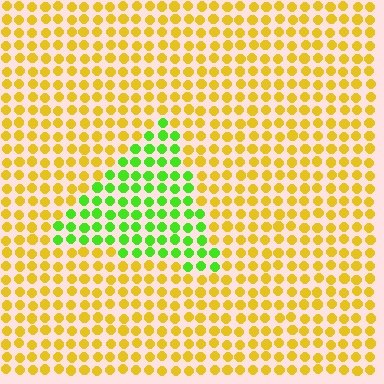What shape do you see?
I see a triangle.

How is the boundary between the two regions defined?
The boundary is defined purely by a slight shift in hue (about 60 degrees). Spacing, size, and orientation are identical on both sides.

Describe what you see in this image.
The image is filled with small yellow elements in a uniform arrangement. A triangle-shaped region is visible where the elements are tinted to a slightly different hue, forming a subtle color boundary.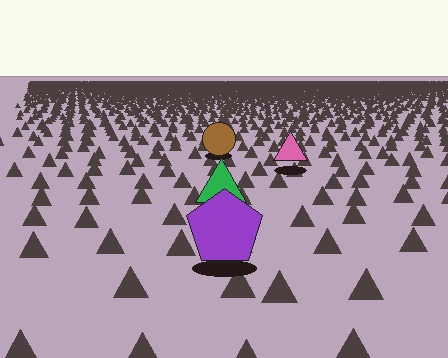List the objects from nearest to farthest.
From nearest to farthest: the purple pentagon, the green triangle, the pink triangle, the brown circle.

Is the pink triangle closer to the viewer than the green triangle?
No. The green triangle is closer — you can tell from the texture gradient: the ground texture is coarser near it.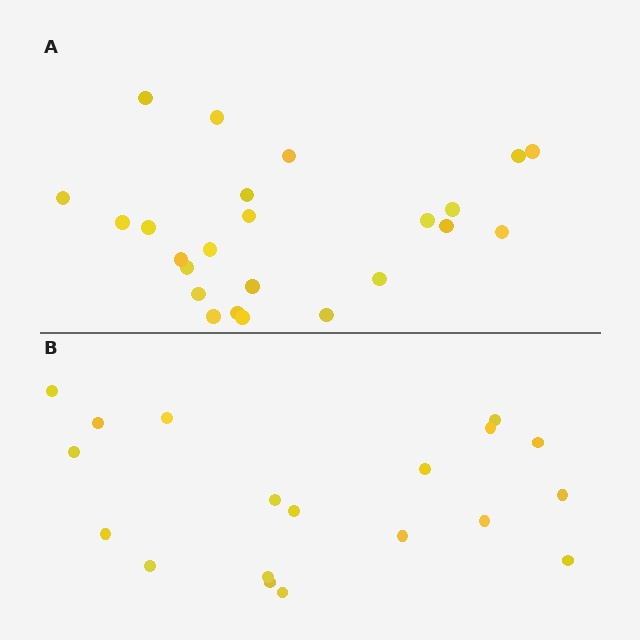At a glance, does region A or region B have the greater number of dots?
Region A (the top region) has more dots.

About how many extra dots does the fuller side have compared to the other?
Region A has about 5 more dots than region B.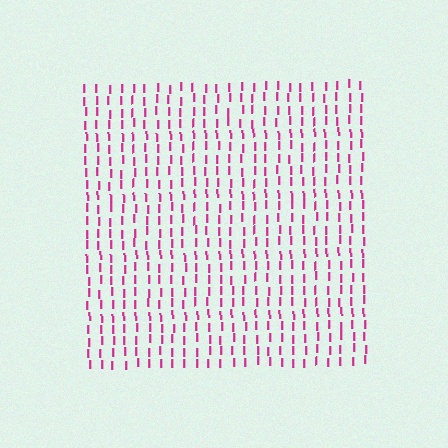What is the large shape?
The large shape is a square.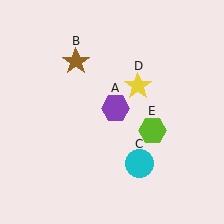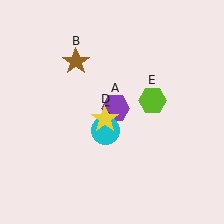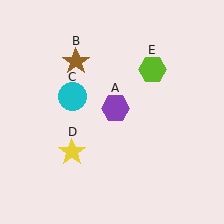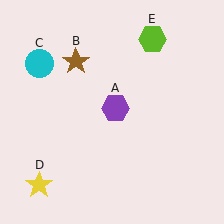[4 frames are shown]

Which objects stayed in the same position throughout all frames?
Purple hexagon (object A) and brown star (object B) remained stationary.